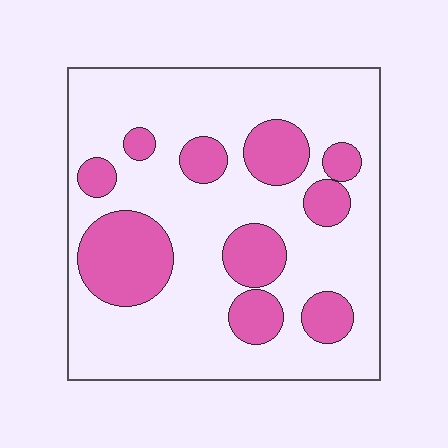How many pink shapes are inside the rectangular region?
10.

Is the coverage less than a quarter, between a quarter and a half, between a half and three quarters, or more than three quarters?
Between a quarter and a half.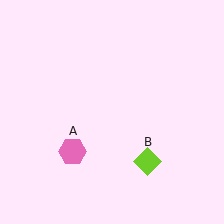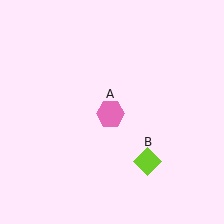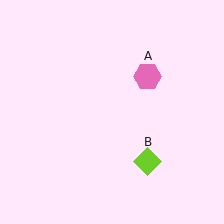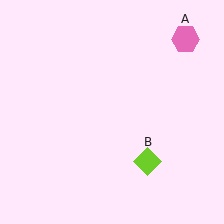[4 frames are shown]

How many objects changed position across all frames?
1 object changed position: pink hexagon (object A).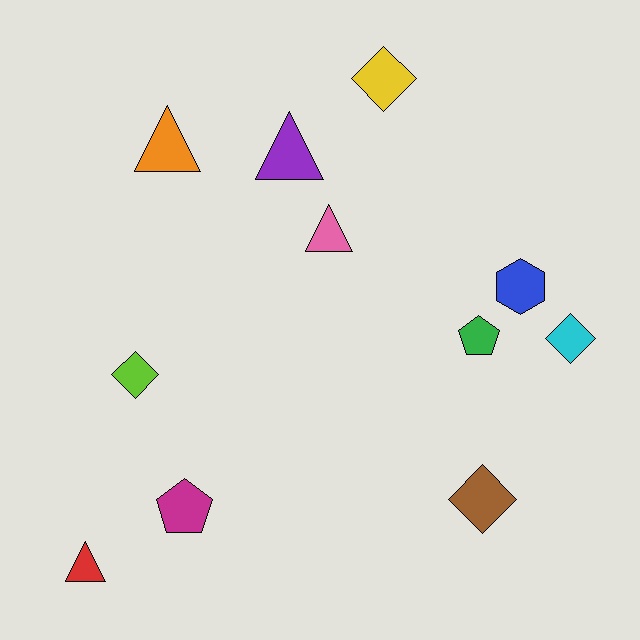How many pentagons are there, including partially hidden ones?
There are 2 pentagons.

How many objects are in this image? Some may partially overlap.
There are 11 objects.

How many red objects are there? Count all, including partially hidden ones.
There is 1 red object.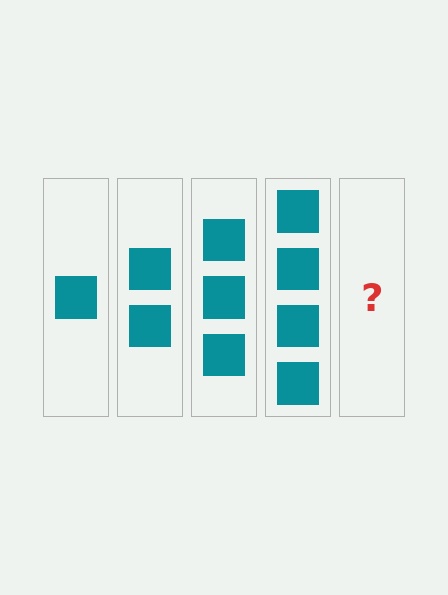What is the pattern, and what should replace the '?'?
The pattern is that each step adds one more square. The '?' should be 5 squares.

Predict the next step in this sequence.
The next step is 5 squares.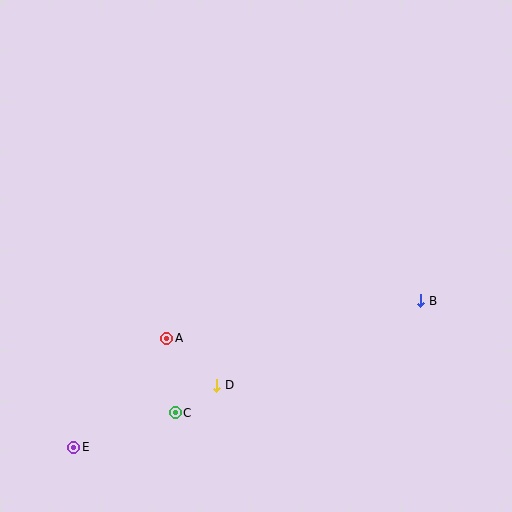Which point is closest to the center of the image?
Point A at (167, 338) is closest to the center.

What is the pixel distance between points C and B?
The distance between C and B is 270 pixels.